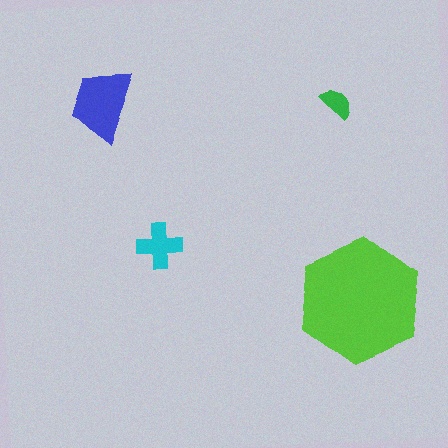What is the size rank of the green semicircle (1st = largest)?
4th.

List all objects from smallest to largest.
The green semicircle, the cyan cross, the blue trapezoid, the lime hexagon.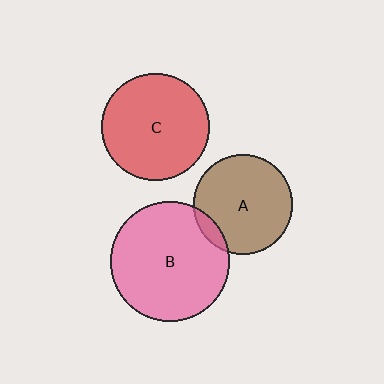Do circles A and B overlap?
Yes.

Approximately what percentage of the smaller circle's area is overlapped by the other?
Approximately 10%.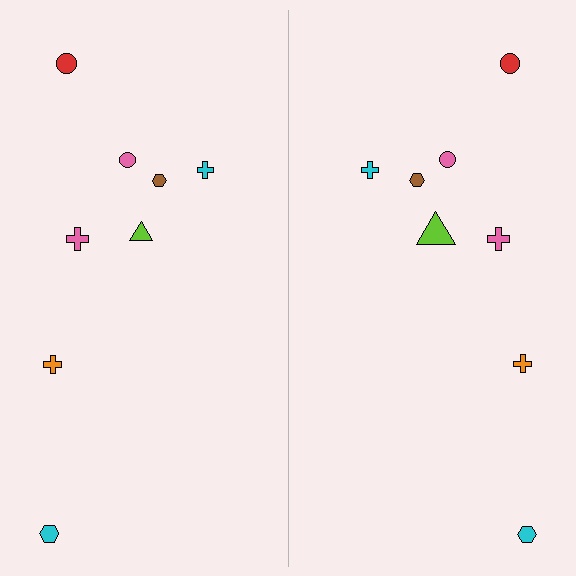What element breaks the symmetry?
The lime triangle on the right side has a different size than its mirror counterpart.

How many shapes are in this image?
There are 16 shapes in this image.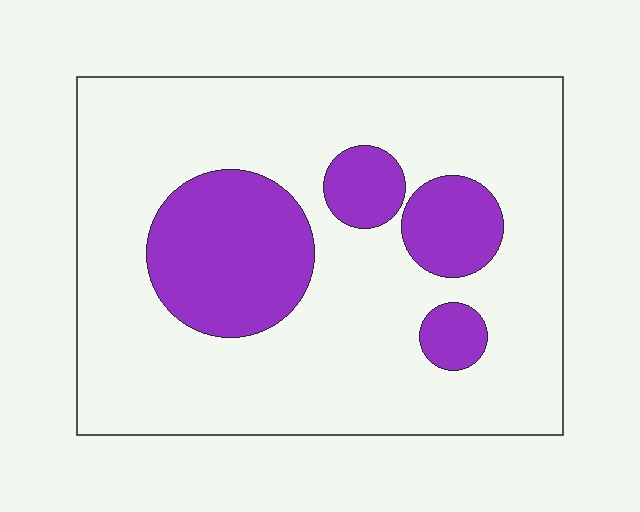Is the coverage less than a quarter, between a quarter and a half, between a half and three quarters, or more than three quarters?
Less than a quarter.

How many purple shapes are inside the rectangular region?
4.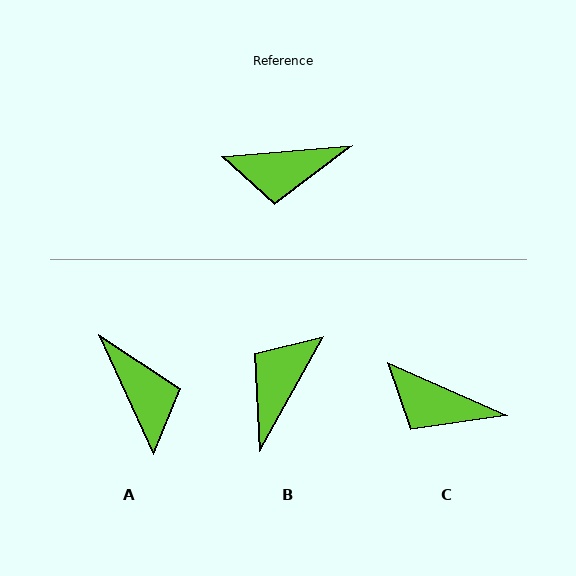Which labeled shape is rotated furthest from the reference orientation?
B, about 124 degrees away.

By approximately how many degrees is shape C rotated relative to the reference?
Approximately 29 degrees clockwise.